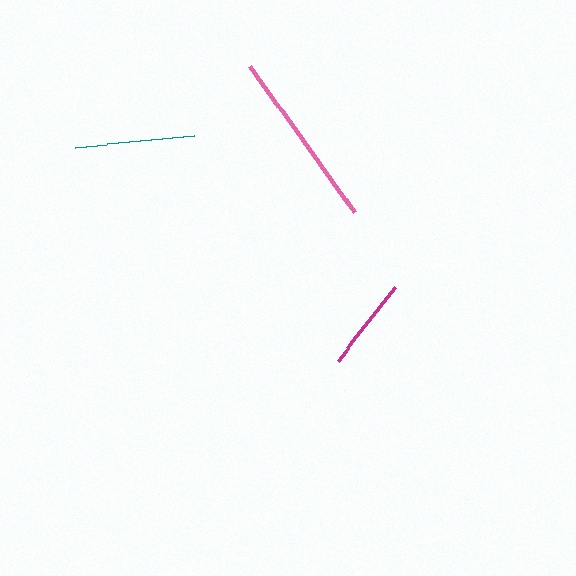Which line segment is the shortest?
The magenta line is the shortest at approximately 93 pixels.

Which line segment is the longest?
The pink line is the longest at approximately 180 pixels.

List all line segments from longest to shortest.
From longest to shortest: pink, teal, magenta.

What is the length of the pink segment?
The pink segment is approximately 180 pixels long.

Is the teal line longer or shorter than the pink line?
The pink line is longer than the teal line.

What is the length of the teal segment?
The teal segment is approximately 119 pixels long.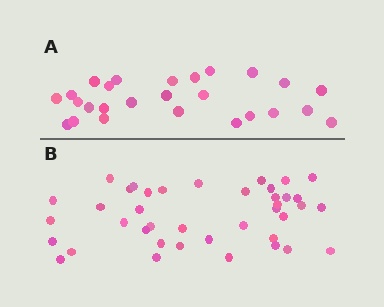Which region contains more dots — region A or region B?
Region B (the bottom region) has more dots.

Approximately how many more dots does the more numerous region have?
Region B has approximately 15 more dots than region A.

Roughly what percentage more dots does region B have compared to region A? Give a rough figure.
About 55% more.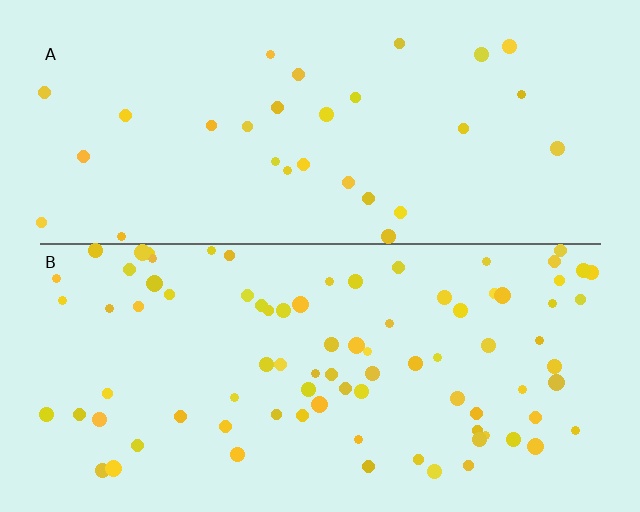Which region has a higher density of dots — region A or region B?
B (the bottom).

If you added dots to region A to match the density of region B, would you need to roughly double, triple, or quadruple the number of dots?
Approximately triple.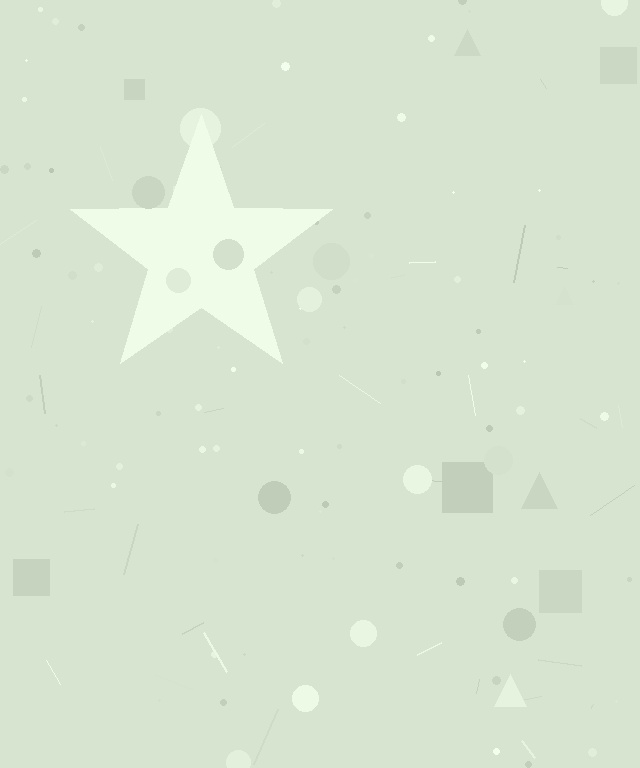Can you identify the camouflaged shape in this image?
The camouflaged shape is a star.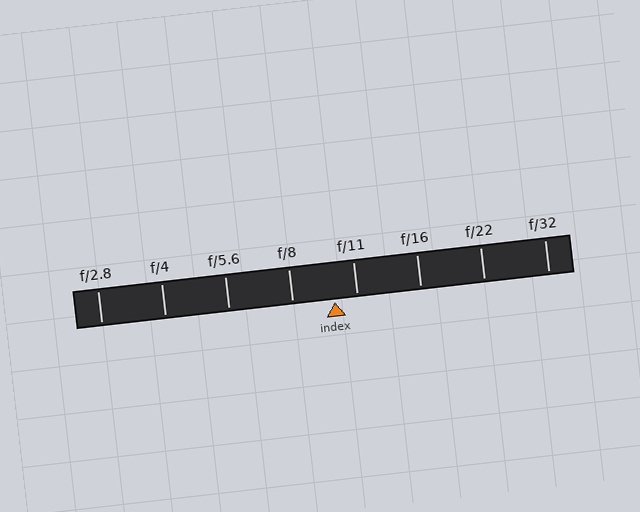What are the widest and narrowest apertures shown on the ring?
The widest aperture shown is f/2.8 and the narrowest is f/32.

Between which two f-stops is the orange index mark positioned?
The index mark is between f/8 and f/11.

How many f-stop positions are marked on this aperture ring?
There are 8 f-stop positions marked.